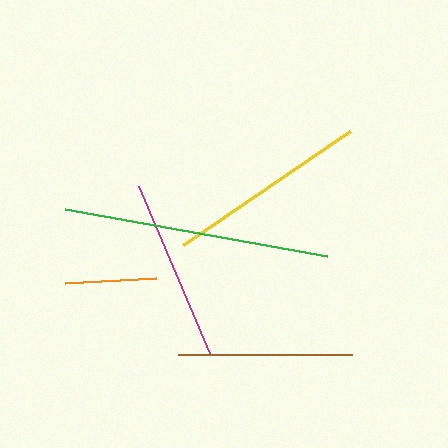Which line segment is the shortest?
The orange line is the shortest at approximately 90 pixels.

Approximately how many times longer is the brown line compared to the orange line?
The brown line is approximately 1.9 times the length of the orange line.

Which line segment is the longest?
The green line is the longest at approximately 267 pixels.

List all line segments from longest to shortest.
From longest to shortest: green, yellow, magenta, brown, orange.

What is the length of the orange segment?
The orange segment is approximately 90 pixels long.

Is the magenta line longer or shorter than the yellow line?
The yellow line is longer than the magenta line.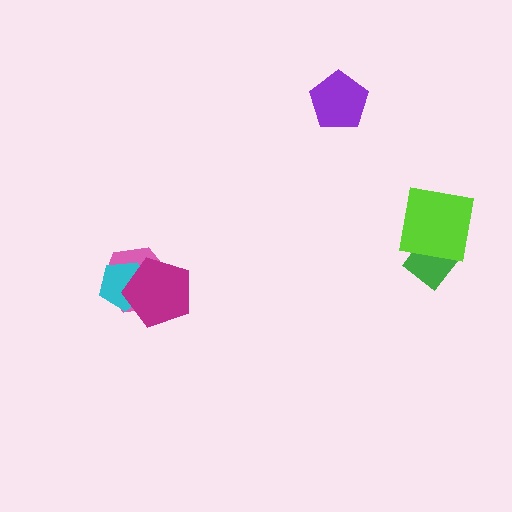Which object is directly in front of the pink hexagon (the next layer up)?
The cyan pentagon is directly in front of the pink hexagon.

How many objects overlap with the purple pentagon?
0 objects overlap with the purple pentagon.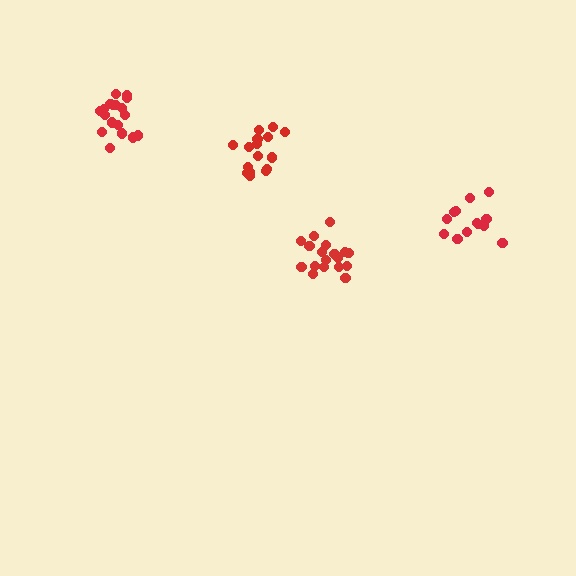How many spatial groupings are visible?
There are 4 spatial groupings.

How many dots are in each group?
Group 1: 18 dots, Group 2: 13 dots, Group 3: 18 dots, Group 4: 16 dots (65 total).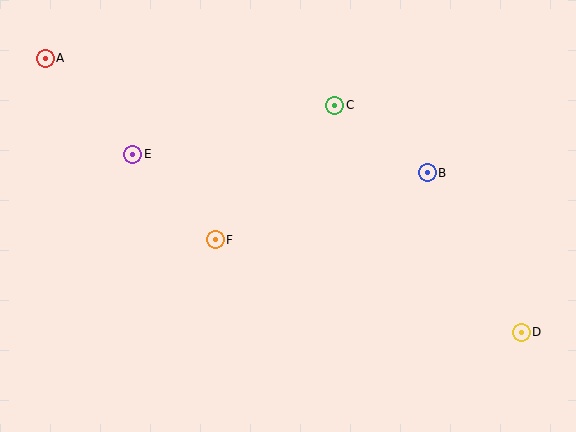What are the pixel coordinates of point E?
Point E is at (133, 154).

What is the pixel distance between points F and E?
The distance between F and E is 119 pixels.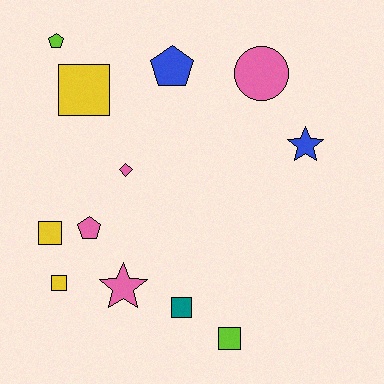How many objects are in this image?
There are 12 objects.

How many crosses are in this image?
There are no crosses.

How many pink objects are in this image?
There are 4 pink objects.